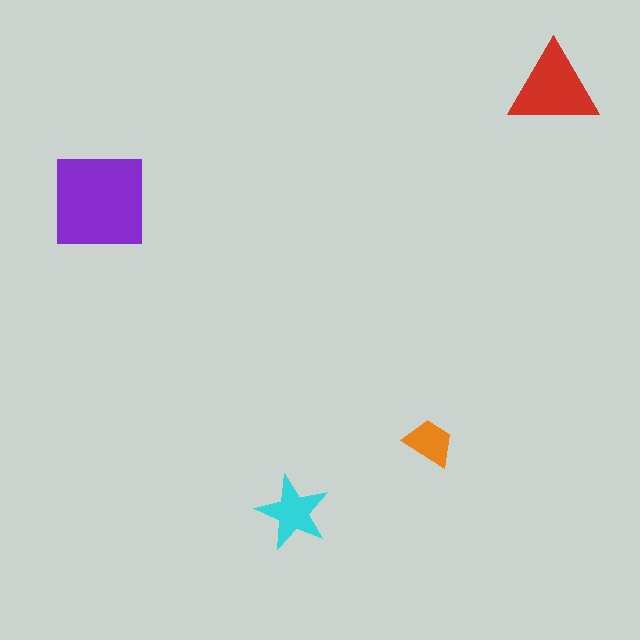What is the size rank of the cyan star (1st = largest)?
3rd.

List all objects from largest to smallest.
The purple square, the red triangle, the cyan star, the orange trapezoid.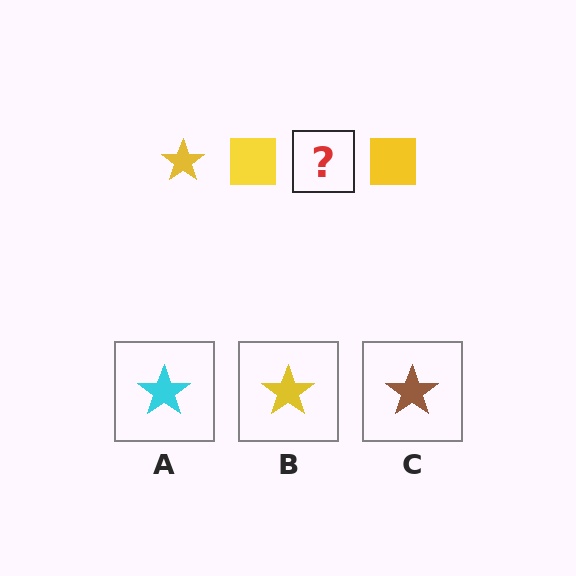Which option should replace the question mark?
Option B.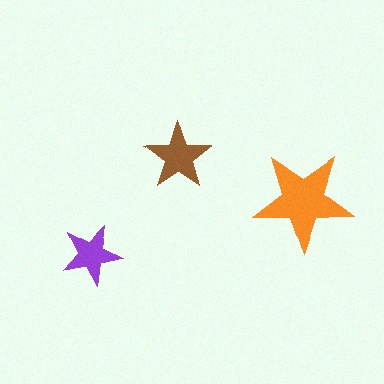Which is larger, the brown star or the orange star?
The orange one.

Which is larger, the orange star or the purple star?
The orange one.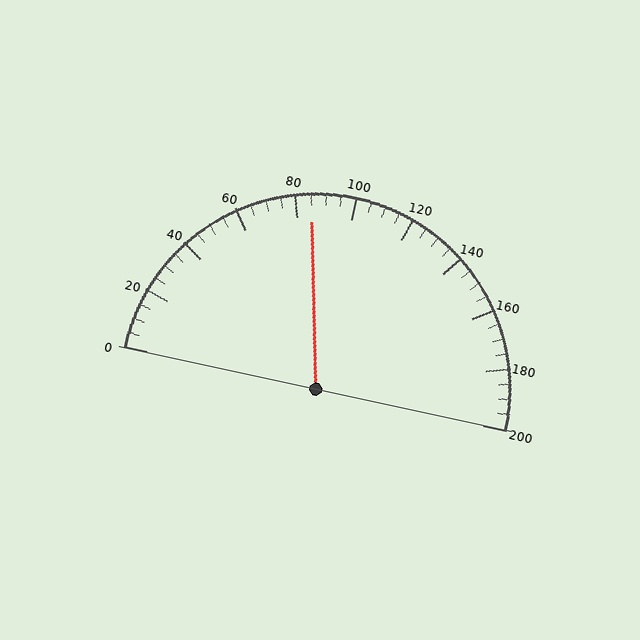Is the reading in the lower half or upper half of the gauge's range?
The reading is in the lower half of the range (0 to 200).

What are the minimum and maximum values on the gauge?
The gauge ranges from 0 to 200.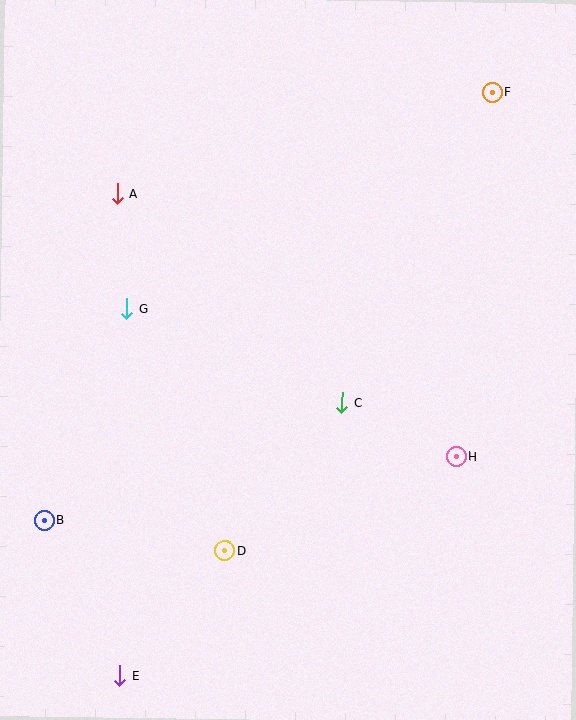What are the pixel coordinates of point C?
Point C is at (342, 403).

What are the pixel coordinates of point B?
Point B is at (44, 520).